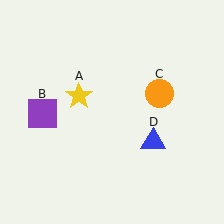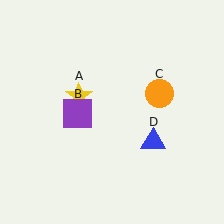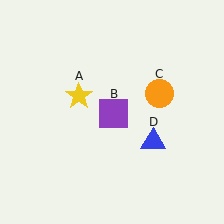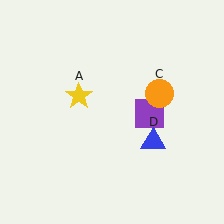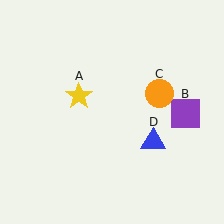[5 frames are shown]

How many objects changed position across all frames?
1 object changed position: purple square (object B).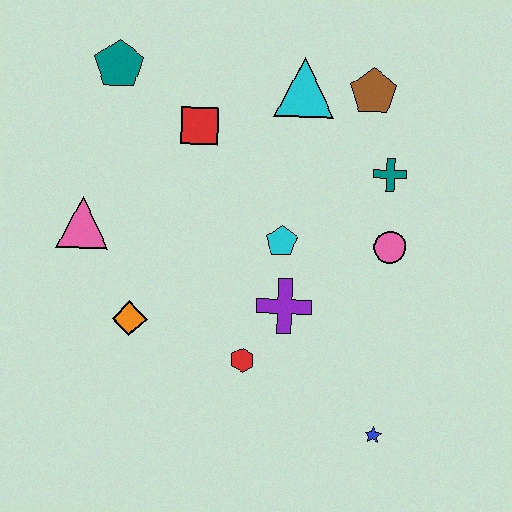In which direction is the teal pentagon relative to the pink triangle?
The teal pentagon is above the pink triangle.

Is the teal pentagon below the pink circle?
No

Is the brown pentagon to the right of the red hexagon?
Yes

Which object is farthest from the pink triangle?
The blue star is farthest from the pink triangle.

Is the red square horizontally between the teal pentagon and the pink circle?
Yes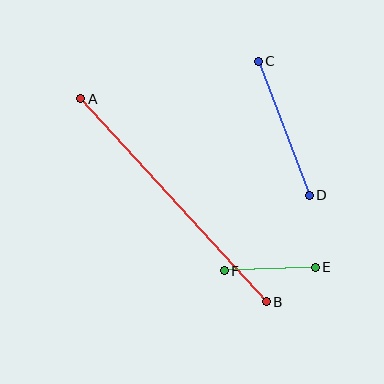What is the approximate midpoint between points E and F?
The midpoint is at approximately (270, 269) pixels.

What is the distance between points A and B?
The distance is approximately 275 pixels.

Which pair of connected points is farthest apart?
Points A and B are farthest apart.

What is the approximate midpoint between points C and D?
The midpoint is at approximately (284, 128) pixels.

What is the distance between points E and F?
The distance is approximately 91 pixels.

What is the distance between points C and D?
The distance is approximately 144 pixels.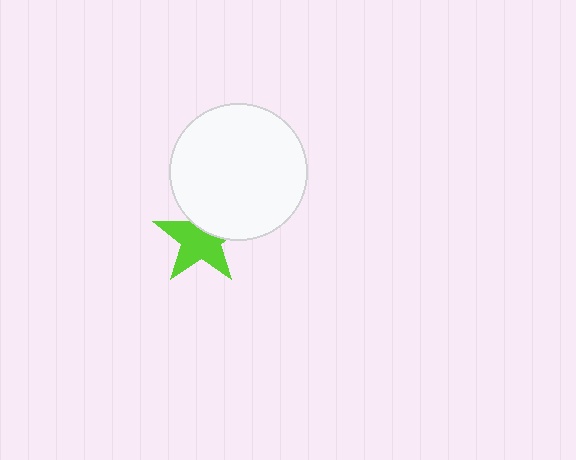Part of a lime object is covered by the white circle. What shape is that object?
It is a star.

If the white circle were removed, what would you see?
You would see the complete lime star.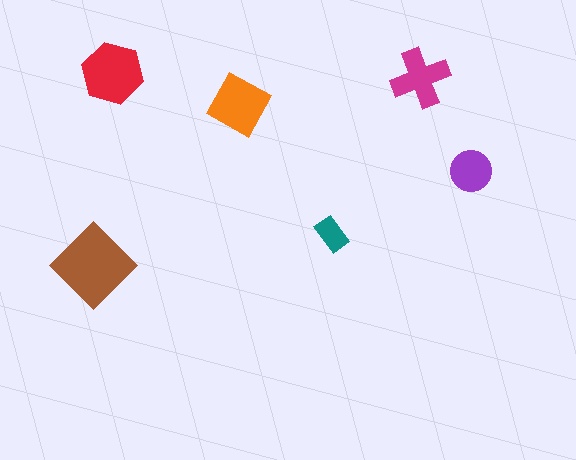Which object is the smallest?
The teal rectangle.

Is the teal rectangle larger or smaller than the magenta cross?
Smaller.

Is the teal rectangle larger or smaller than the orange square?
Smaller.